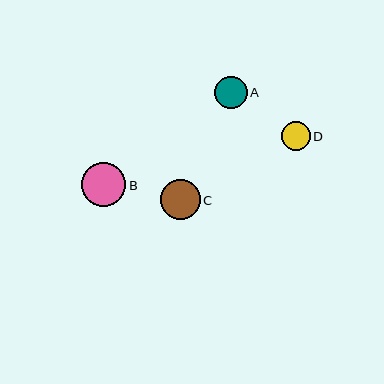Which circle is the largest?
Circle B is the largest with a size of approximately 45 pixels.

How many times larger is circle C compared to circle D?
Circle C is approximately 1.3 times the size of circle D.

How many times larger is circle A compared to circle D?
Circle A is approximately 1.1 times the size of circle D.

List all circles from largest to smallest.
From largest to smallest: B, C, A, D.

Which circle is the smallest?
Circle D is the smallest with a size of approximately 29 pixels.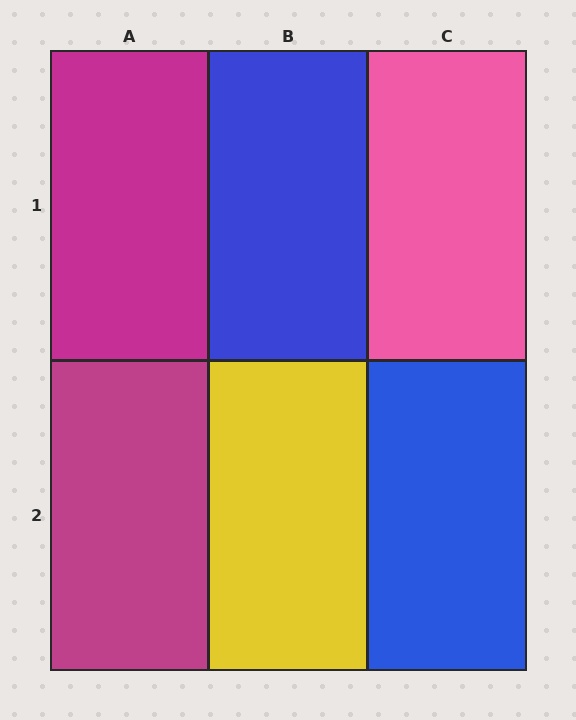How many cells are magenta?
2 cells are magenta.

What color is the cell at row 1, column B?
Blue.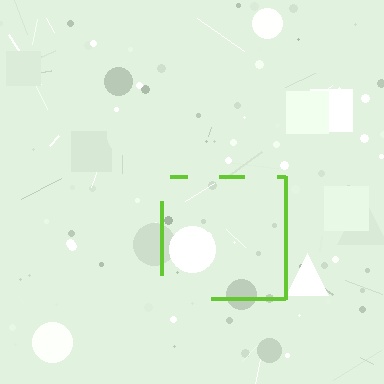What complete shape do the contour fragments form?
The contour fragments form a square.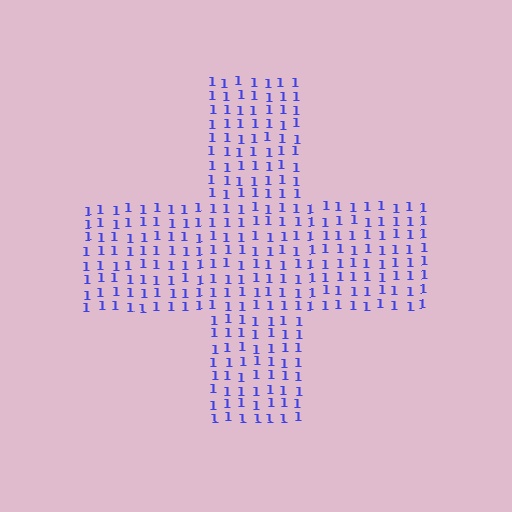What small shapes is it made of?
It is made of small digit 1's.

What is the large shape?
The large shape is a cross.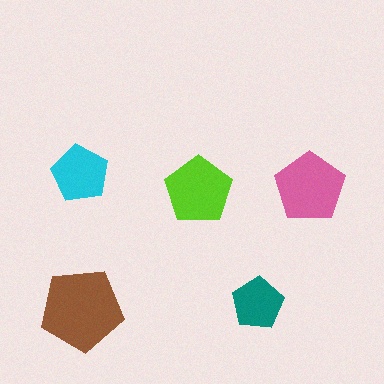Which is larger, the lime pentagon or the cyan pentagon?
The lime one.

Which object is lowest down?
The brown pentagon is bottommost.